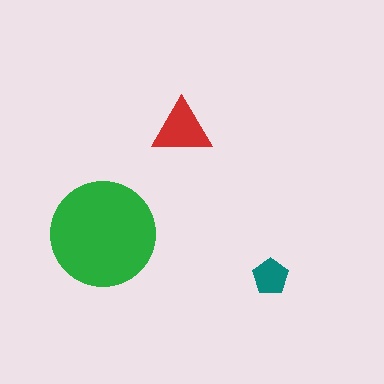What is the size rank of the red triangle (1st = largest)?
2nd.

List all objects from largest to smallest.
The green circle, the red triangle, the teal pentagon.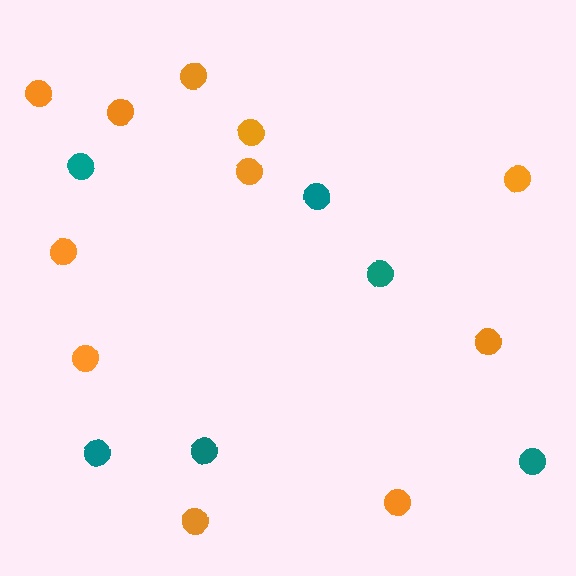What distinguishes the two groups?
There are 2 groups: one group of teal circles (6) and one group of orange circles (11).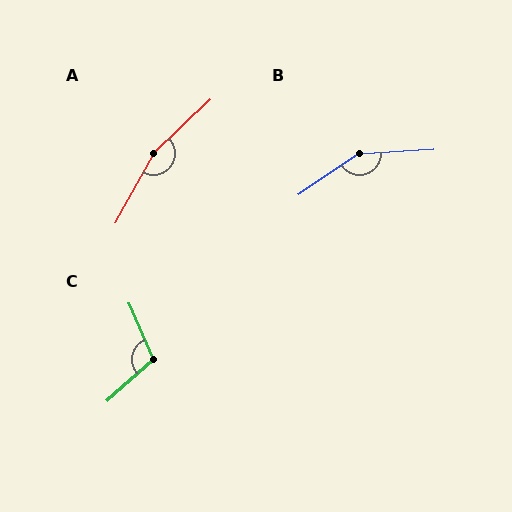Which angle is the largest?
A, at approximately 163 degrees.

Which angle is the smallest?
C, at approximately 108 degrees.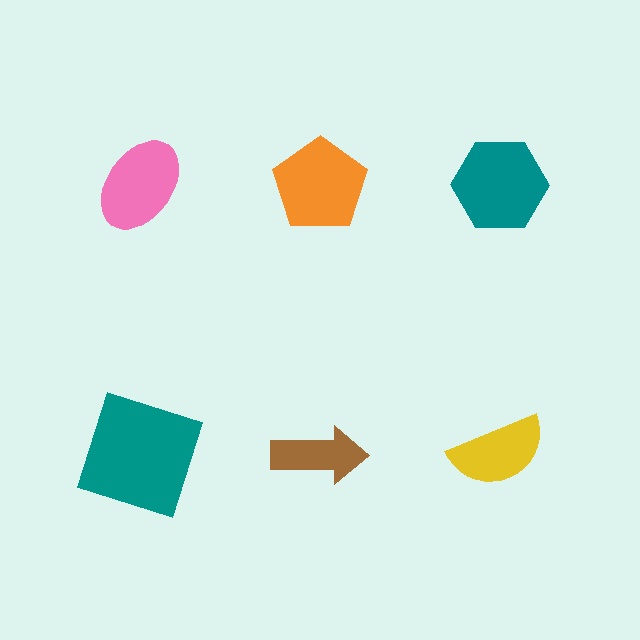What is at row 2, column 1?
A teal square.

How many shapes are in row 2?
3 shapes.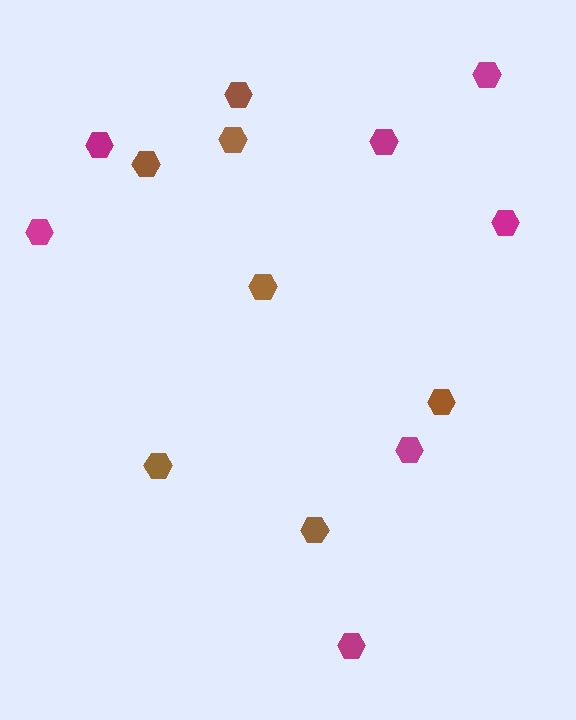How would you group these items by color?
There are 2 groups: one group of brown hexagons (7) and one group of magenta hexagons (7).